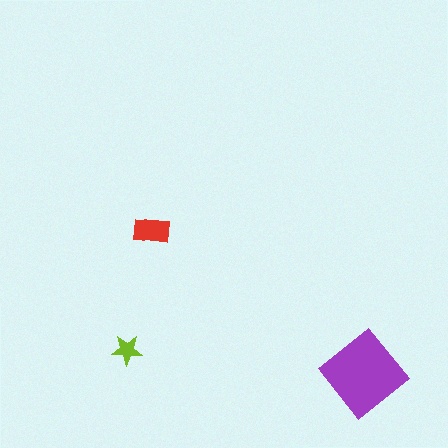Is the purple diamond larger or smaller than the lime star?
Larger.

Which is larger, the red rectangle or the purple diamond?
The purple diamond.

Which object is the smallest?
The lime star.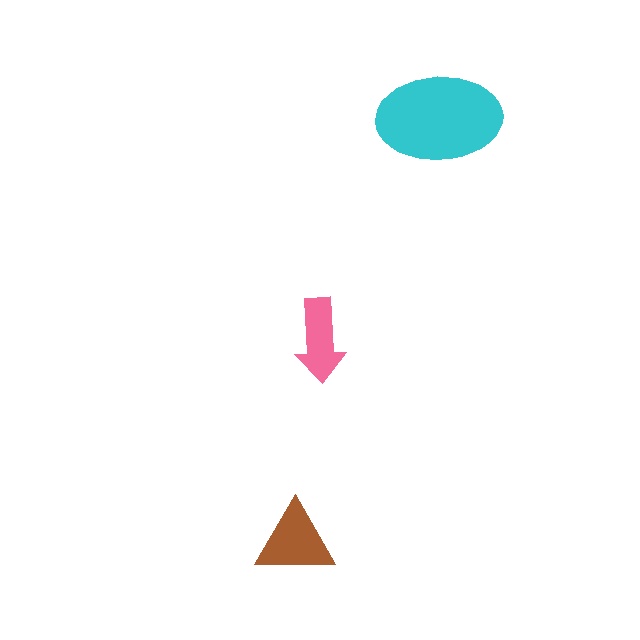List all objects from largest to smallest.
The cyan ellipse, the brown triangle, the pink arrow.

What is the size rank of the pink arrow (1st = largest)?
3rd.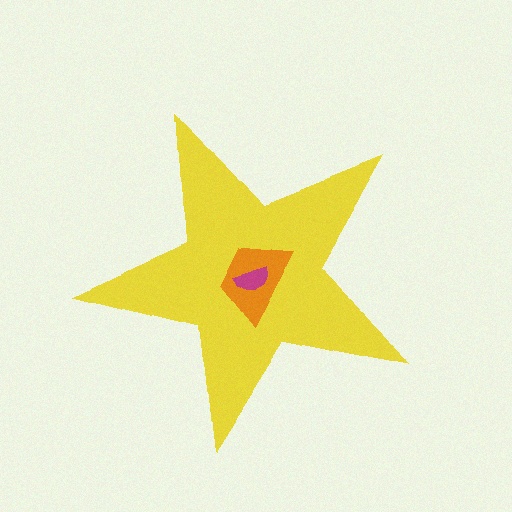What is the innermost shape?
The magenta semicircle.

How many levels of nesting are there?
3.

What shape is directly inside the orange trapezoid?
The magenta semicircle.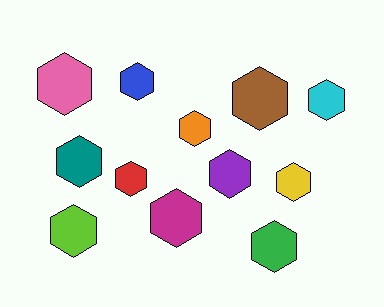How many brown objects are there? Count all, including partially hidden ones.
There is 1 brown object.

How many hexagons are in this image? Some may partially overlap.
There are 12 hexagons.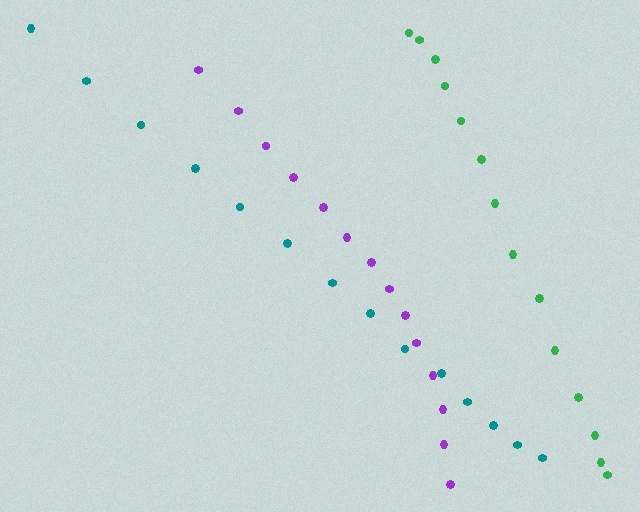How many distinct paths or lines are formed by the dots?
There are 3 distinct paths.